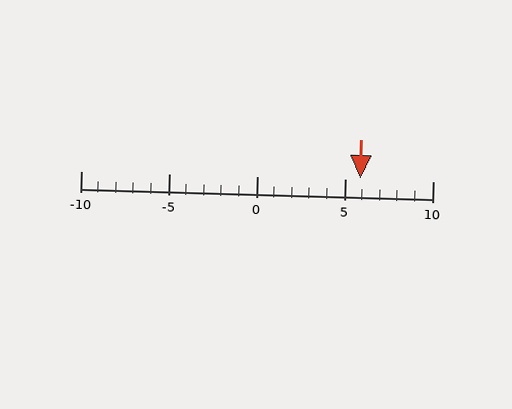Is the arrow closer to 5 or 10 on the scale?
The arrow is closer to 5.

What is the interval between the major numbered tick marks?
The major tick marks are spaced 5 units apart.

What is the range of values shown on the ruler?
The ruler shows values from -10 to 10.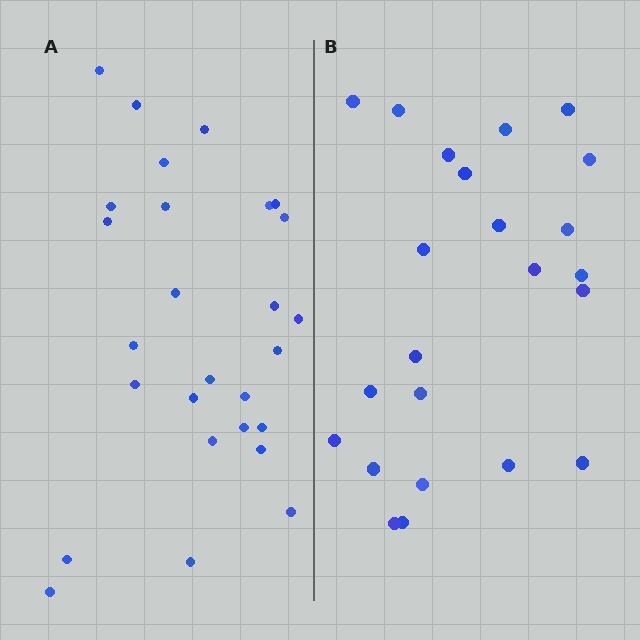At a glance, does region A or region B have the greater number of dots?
Region A (the left region) has more dots.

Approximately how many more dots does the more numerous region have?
Region A has about 4 more dots than region B.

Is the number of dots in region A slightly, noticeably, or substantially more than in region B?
Region A has only slightly more — the two regions are fairly close. The ratio is roughly 1.2 to 1.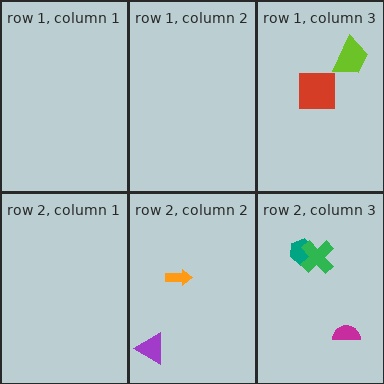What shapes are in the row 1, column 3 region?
The lime trapezoid, the red square.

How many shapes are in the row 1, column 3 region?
2.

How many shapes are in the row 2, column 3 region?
3.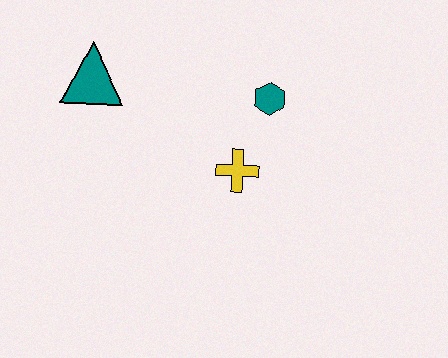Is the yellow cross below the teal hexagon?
Yes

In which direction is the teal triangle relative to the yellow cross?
The teal triangle is to the left of the yellow cross.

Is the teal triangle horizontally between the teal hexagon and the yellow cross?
No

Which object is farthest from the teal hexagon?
The teal triangle is farthest from the teal hexagon.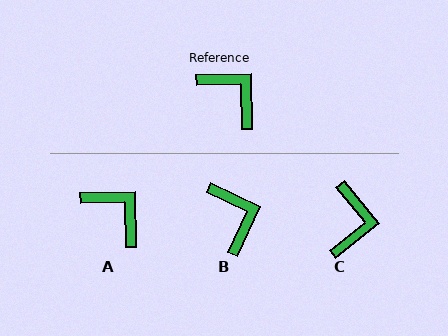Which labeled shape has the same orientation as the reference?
A.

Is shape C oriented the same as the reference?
No, it is off by about 52 degrees.